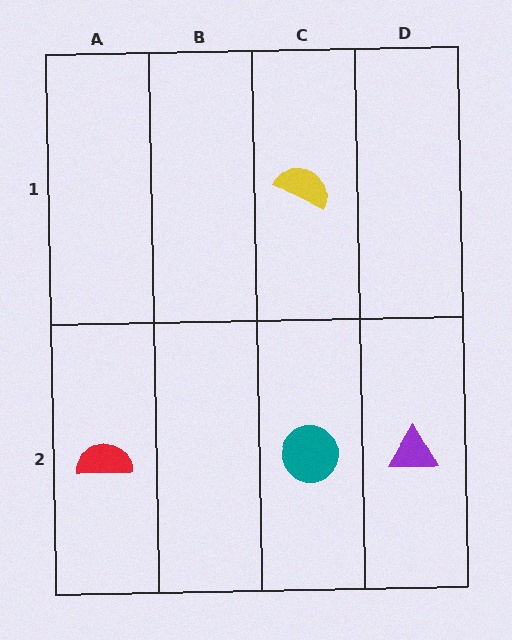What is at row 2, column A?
A red semicircle.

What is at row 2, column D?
A purple triangle.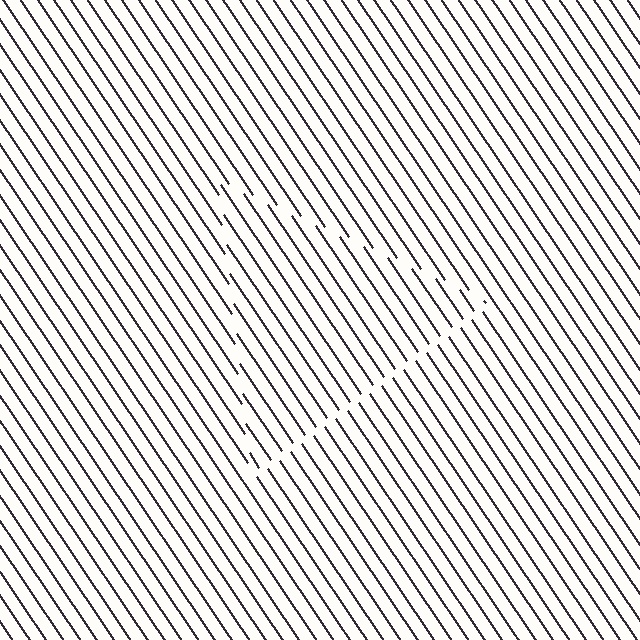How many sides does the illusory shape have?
3 sides — the line-ends trace a triangle.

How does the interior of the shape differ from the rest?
The interior of the shape contains the same grating, shifted by half a period — the contour is defined by the phase discontinuity where line-ends from the inner and outer gratings abut.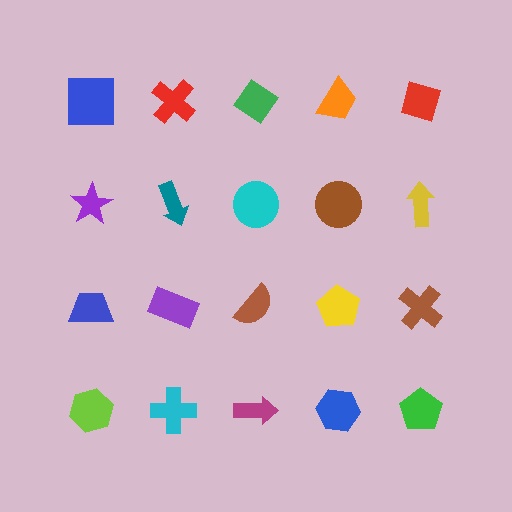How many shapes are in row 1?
5 shapes.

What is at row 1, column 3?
A green diamond.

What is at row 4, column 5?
A green pentagon.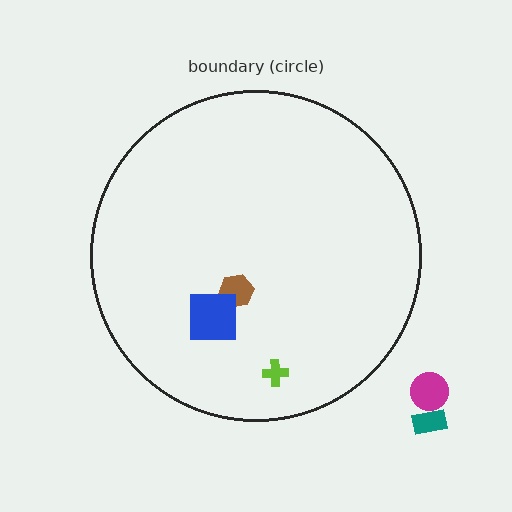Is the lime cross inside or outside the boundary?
Inside.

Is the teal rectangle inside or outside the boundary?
Outside.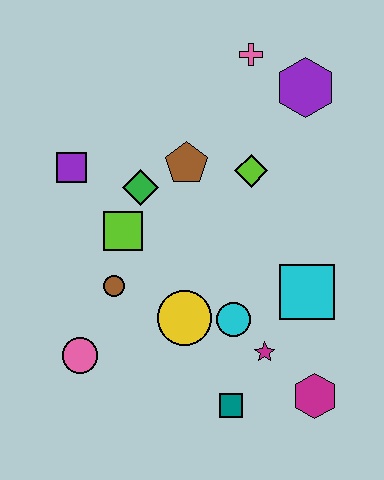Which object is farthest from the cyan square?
The purple square is farthest from the cyan square.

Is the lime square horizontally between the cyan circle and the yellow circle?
No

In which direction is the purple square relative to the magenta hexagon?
The purple square is to the left of the magenta hexagon.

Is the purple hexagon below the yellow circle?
No